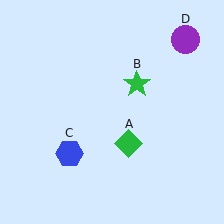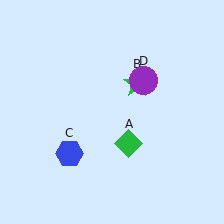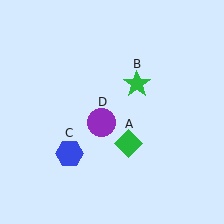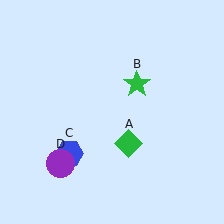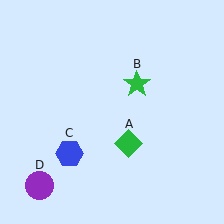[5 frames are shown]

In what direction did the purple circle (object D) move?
The purple circle (object D) moved down and to the left.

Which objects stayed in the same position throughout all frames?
Green diamond (object A) and green star (object B) and blue hexagon (object C) remained stationary.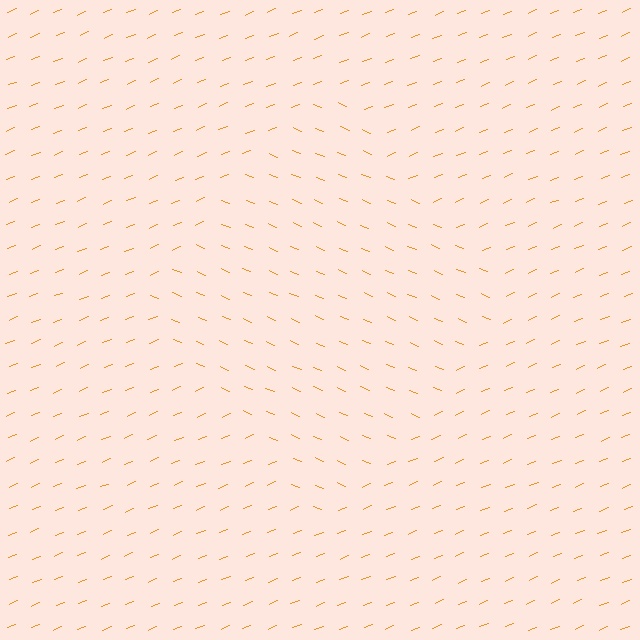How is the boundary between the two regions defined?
The boundary is defined purely by a change in line orientation (approximately 45 degrees difference). All lines are the same color and thickness.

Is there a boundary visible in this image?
Yes, there is a texture boundary formed by a change in line orientation.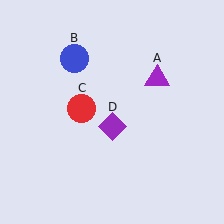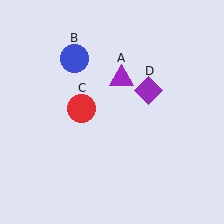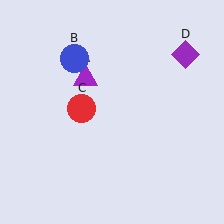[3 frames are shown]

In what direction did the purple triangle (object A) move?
The purple triangle (object A) moved left.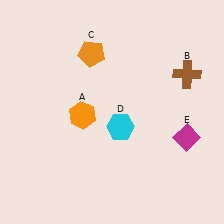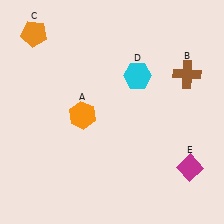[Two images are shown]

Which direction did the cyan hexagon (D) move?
The cyan hexagon (D) moved up.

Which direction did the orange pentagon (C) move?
The orange pentagon (C) moved left.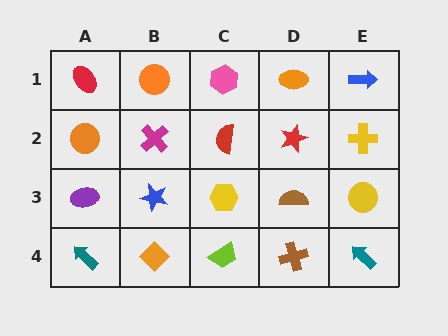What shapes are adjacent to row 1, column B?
A magenta cross (row 2, column B), a red ellipse (row 1, column A), a pink hexagon (row 1, column C).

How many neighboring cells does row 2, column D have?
4.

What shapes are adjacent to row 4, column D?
A brown semicircle (row 3, column D), a lime trapezoid (row 4, column C), a teal arrow (row 4, column E).